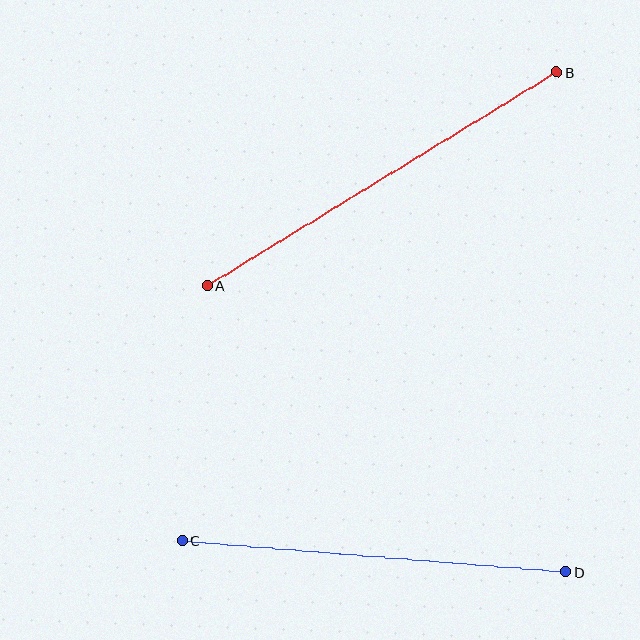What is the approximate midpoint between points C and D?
The midpoint is at approximately (374, 556) pixels.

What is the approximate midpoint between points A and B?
The midpoint is at approximately (382, 179) pixels.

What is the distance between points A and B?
The distance is approximately 409 pixels.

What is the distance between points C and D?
The distance is approximately 385 pixels.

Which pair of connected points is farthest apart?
Points A and B are farthest apart.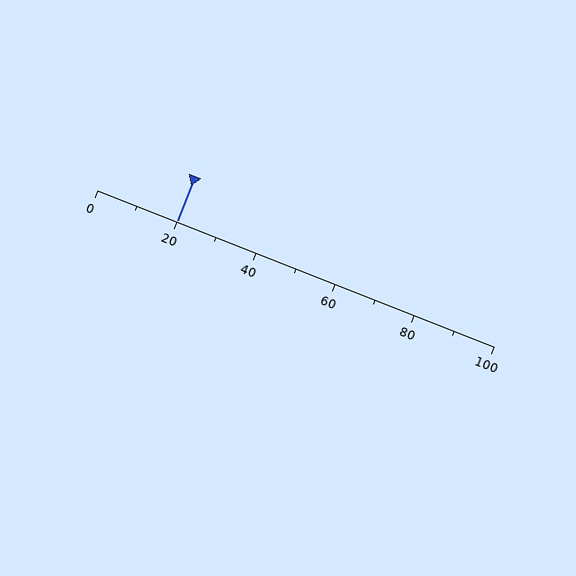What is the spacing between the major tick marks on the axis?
The major ticks are spaced 20 apart.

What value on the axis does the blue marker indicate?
The marker indicates approximately 20.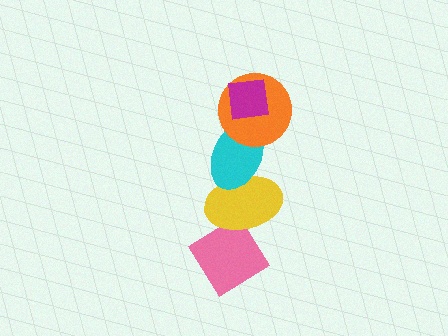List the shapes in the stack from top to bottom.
From top to bottom: the magenta square, the orange circle, the cyan ellipse, the yellow ellipse, the pink diamond.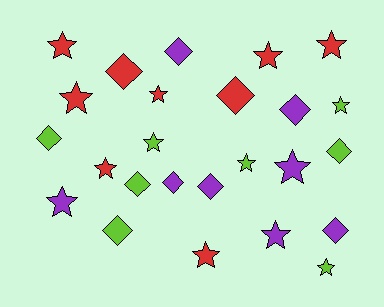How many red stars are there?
There are 7 red stars.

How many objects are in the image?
There are 25 objects.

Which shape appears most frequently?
Star, with 14 objects.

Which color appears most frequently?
Red, with 9 objects.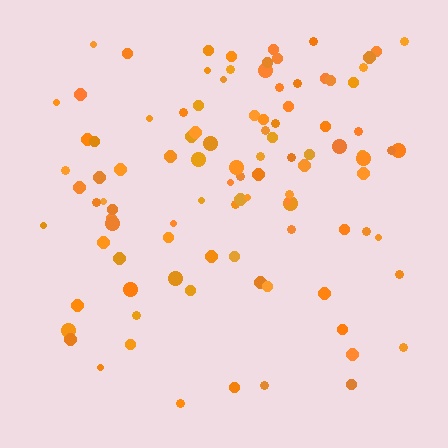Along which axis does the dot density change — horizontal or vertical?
Vertical.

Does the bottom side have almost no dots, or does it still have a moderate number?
Still a moderate number, just noticeably fewer than the top.